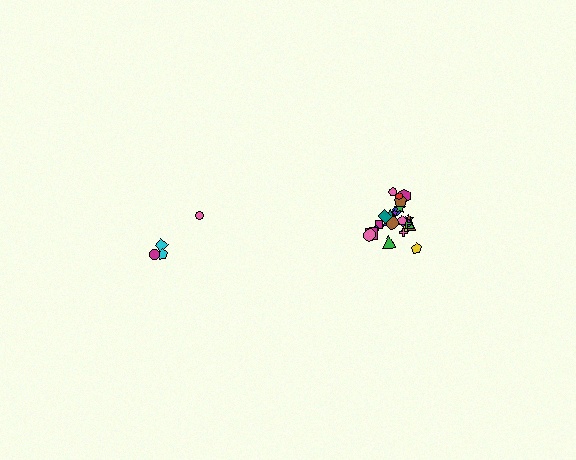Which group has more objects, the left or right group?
The right group.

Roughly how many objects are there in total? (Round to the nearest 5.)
Roughly 30 objects in total.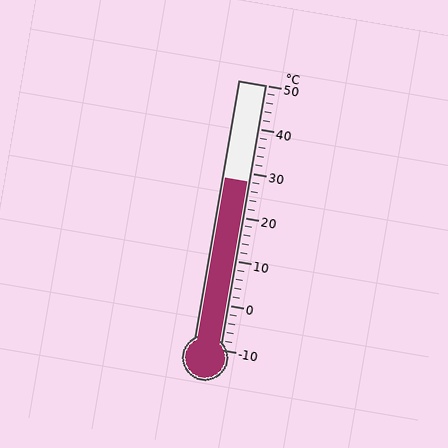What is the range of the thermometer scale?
The thermometer scale ranges from -10°C to 50°C.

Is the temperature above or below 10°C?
The temperature is above 10°C.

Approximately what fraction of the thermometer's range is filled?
The thermometer is filled to approximately 65% of its range.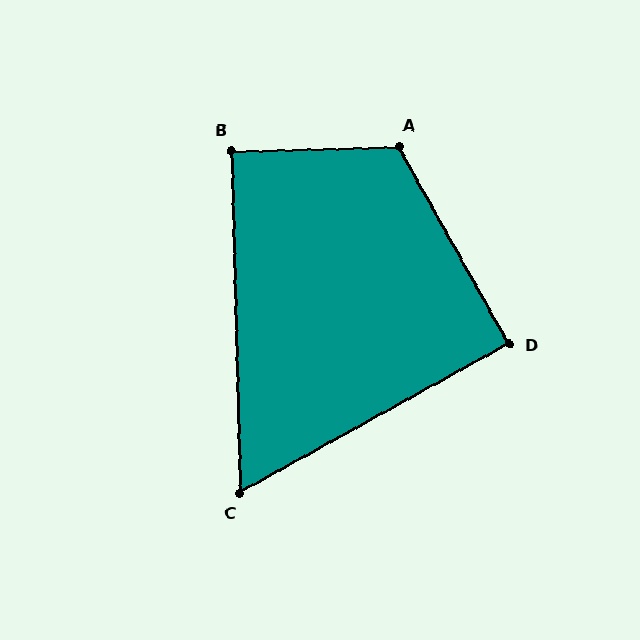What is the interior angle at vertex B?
Approximately 90 degrees (approximately right).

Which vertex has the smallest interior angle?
C, at approximately 62 degrees.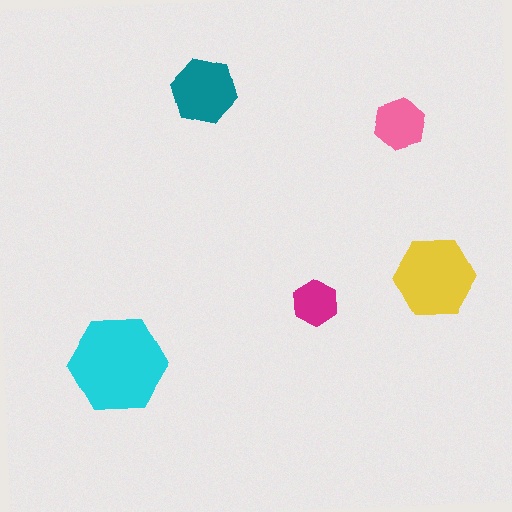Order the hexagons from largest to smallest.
the cyan one, the yellow one, the teal one, the pink one, the magenta one.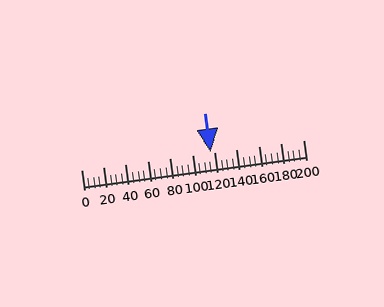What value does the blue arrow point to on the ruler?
The blue arrow points to approximately 116.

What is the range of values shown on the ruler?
The ruler shows values from 0 to 200.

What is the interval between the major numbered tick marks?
The major tick marks are spaced 20 units apart.